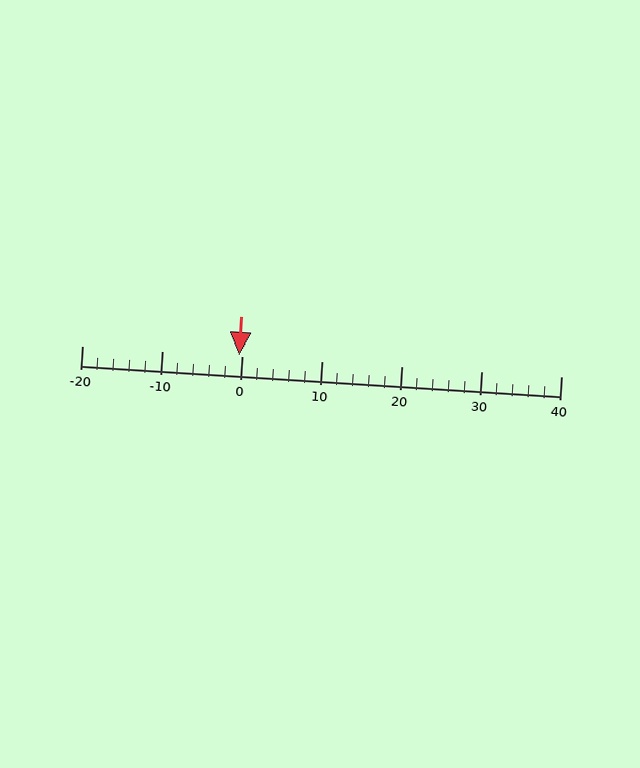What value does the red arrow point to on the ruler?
The red arrow points to approximately 0.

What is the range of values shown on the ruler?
The ruler shows values from -20 to 40.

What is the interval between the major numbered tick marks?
The major tick marks are spaced 10 units apart.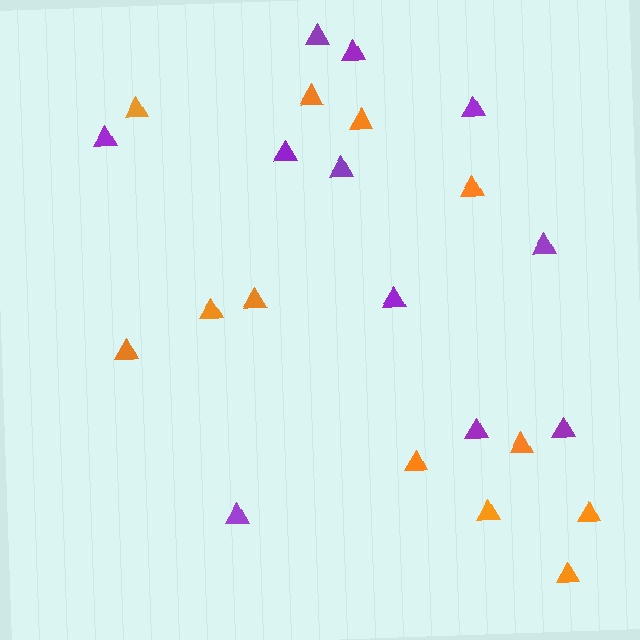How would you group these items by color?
There are 2 groups: one group of orange triangles (12) and one group of purple triangles (11).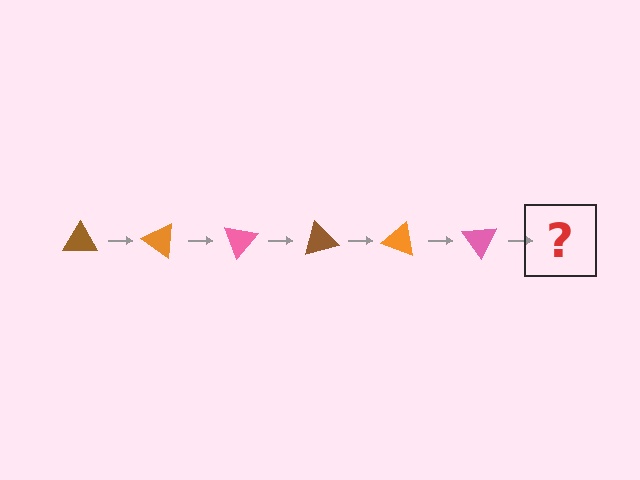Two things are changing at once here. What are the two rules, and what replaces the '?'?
The two rules are that it rotates 35 degrees each step and the color cycles through brown, orange, and pink. The '?' should be a brown triangle, rotated 210 degrees from the start.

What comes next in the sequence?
The next element should be a brown triangle, rotated 210 degrees from the start.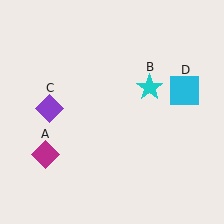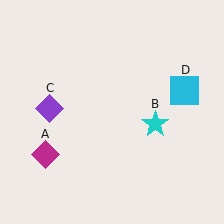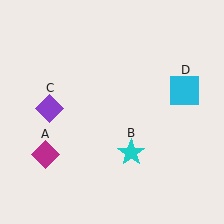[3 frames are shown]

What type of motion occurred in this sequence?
The cyan star (object B) rotated clockwise around the center of the scene.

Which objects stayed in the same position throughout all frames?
Magenta diamond (object A) and purple diamond (object C) and cyan square (object D) remained stationary.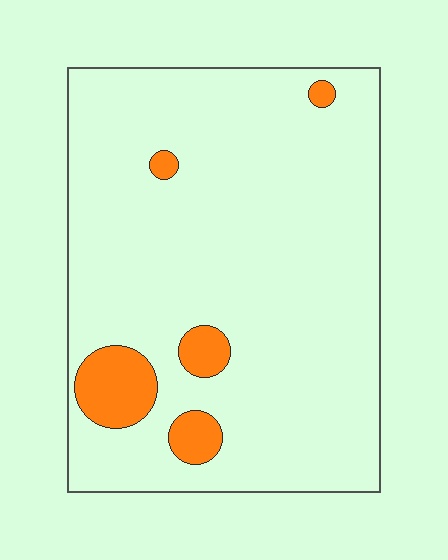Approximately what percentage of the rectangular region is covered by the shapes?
Approximately 10%.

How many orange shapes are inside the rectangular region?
5.